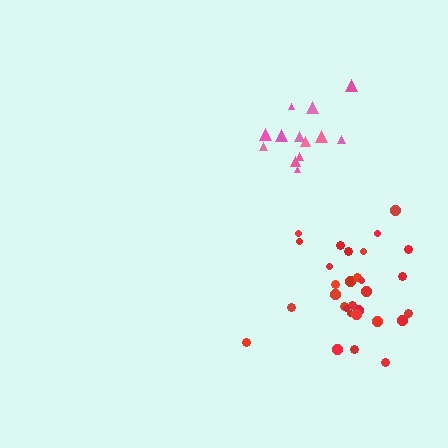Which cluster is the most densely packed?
Red.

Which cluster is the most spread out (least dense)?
Pink.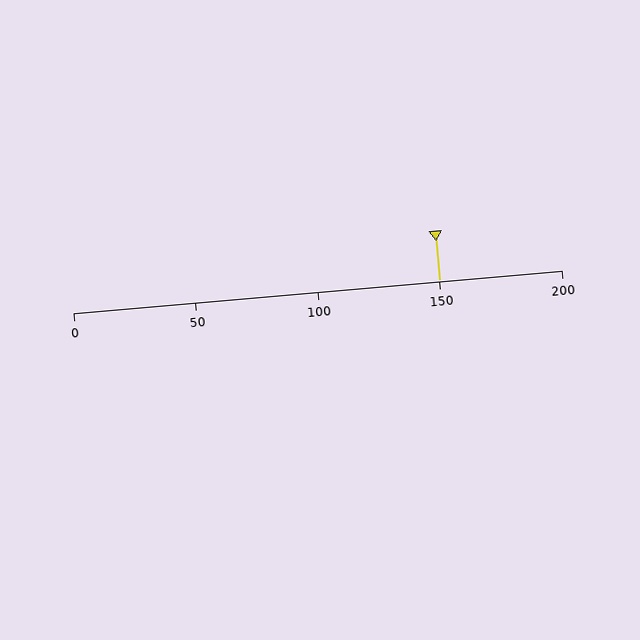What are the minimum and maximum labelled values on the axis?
The axis runs from 0 to 200.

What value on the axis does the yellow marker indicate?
The marker indicates approximately 150.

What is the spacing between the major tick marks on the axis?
The major ticks are spaced 50 apart.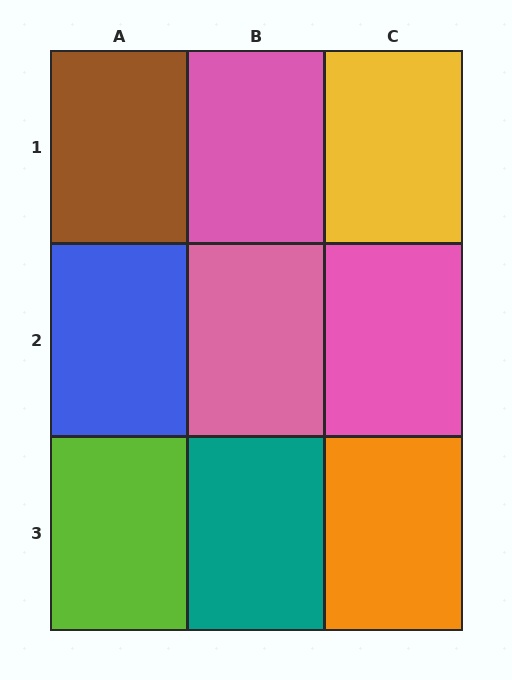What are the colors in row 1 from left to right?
Brown, pink, yellow.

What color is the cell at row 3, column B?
Teal.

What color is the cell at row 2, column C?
Pink.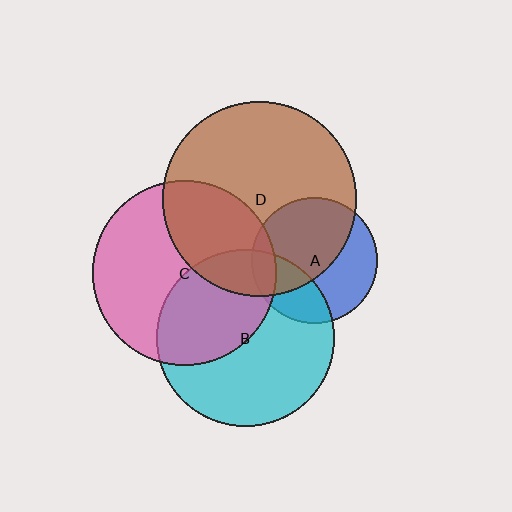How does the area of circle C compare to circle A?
Approximately 2.2 times.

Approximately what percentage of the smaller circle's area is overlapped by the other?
Approximately 30%.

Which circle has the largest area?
Circle D (brown).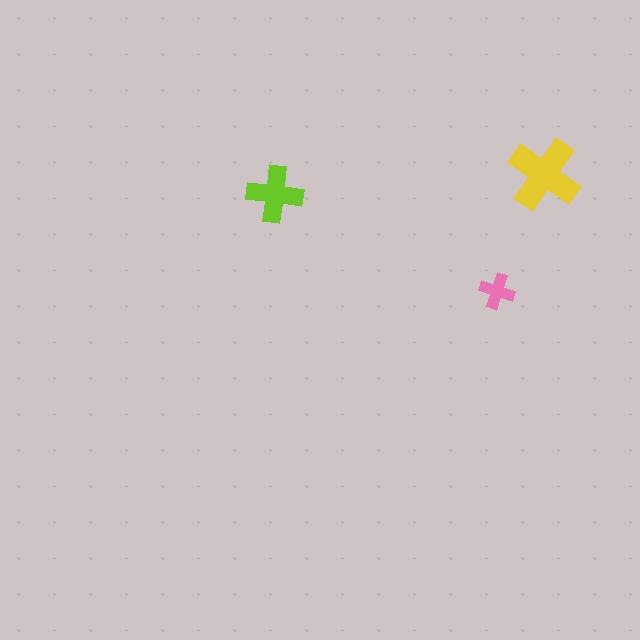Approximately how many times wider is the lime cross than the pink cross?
About 1.5 times wider.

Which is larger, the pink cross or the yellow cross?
The yellow one.